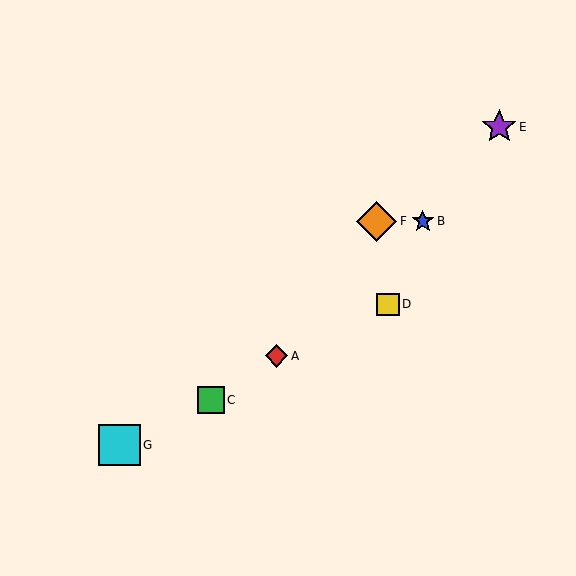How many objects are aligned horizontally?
2 objects (B, F) are aligned horizontally.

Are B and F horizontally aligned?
Yes, both are at y≈221.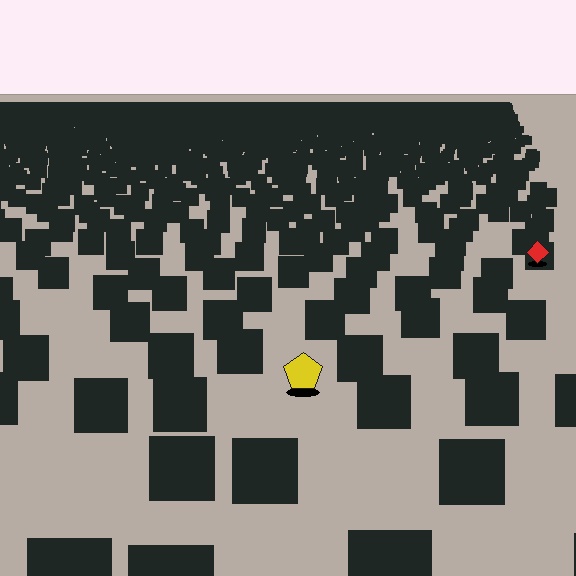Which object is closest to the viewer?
The yellow pentagon is closest. The texture marks near it are larger and more spread out.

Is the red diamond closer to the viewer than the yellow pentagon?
No. The yellow pentagon is closer — you can tell from the texture gradient: the ground texture is coarser near it.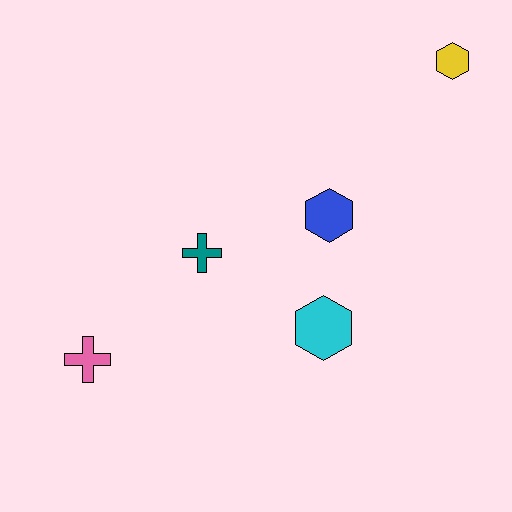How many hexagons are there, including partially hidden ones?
There are 3 hexagons.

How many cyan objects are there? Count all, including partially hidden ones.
There is 1 cyan object.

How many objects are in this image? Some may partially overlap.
There are 5 objects.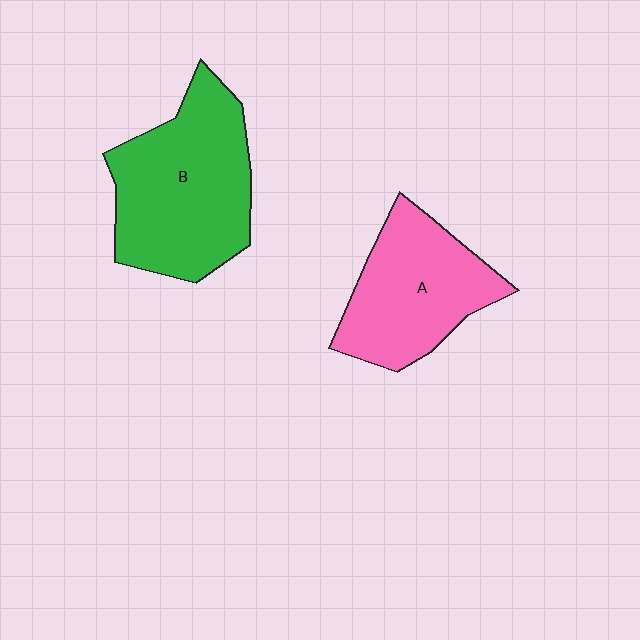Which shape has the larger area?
Shape B (green).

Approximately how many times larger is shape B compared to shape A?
Approximately 1.3 times.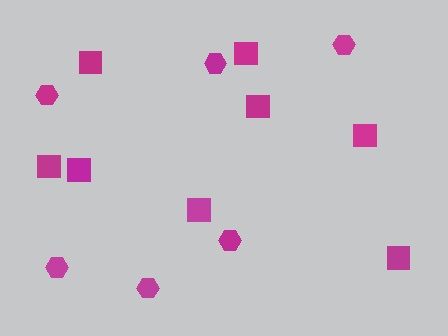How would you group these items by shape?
There are 2 groups: one group of squares (8) and one group of hexagons (6).